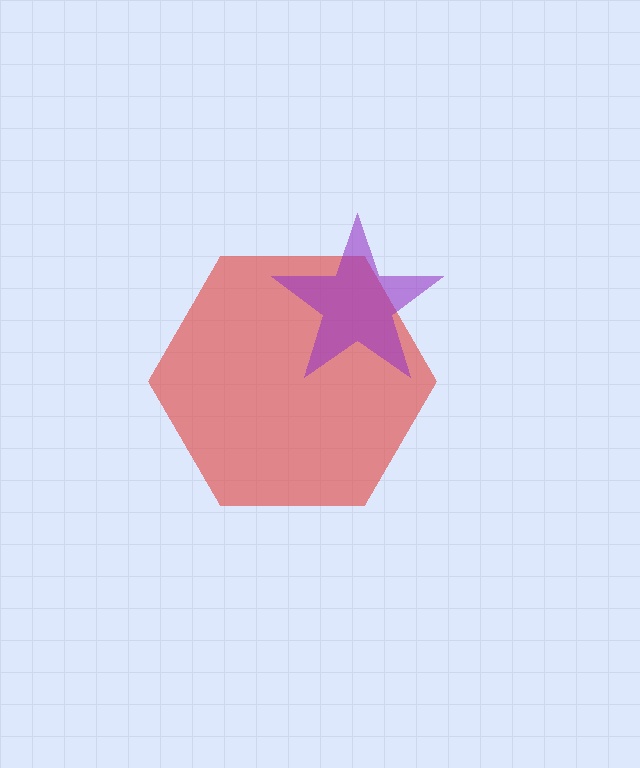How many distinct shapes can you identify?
There are 2 distinct shapes: a red hexagon, a purple star.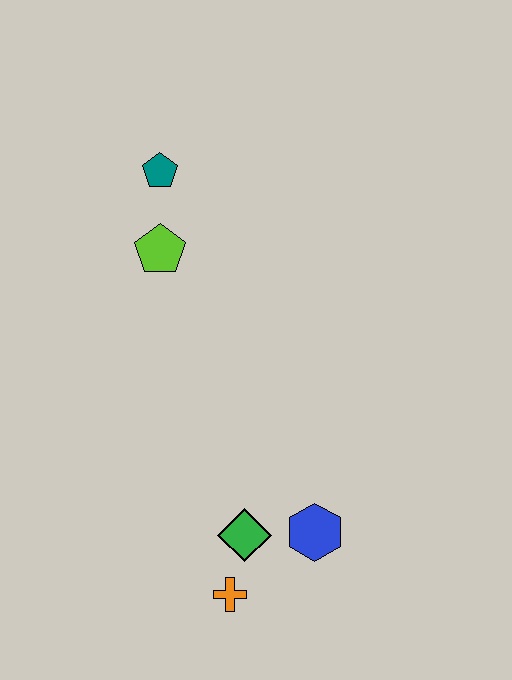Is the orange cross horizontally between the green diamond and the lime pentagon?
Yes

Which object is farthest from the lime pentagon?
The orange cross is farthest from the lime pentagon.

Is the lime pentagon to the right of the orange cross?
No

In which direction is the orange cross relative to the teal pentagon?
The orange cross is below the teal pentagon.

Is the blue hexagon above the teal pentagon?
No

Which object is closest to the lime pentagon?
The teal pentagon is closest to the lime pentagon.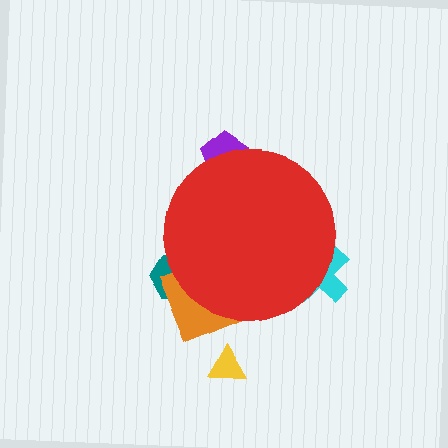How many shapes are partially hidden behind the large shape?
4 shapes are partially hidden.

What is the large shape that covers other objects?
A red circle.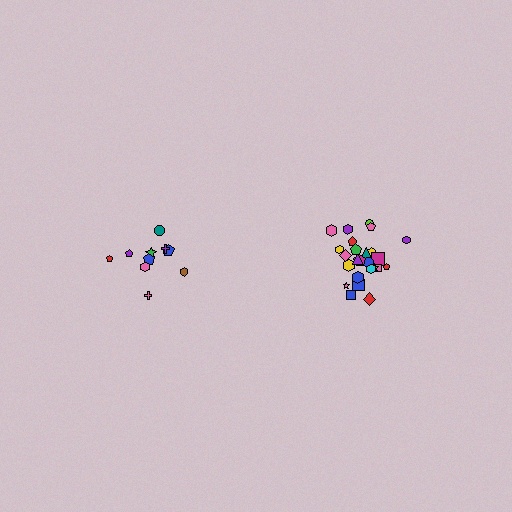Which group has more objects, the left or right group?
The right group.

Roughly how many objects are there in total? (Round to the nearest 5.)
Roughly 35 objects in total.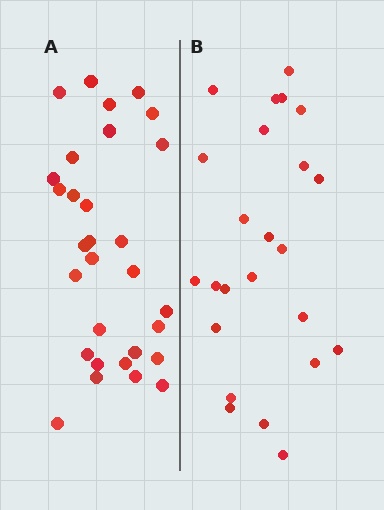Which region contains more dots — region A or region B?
Region A (the left region) has more dots.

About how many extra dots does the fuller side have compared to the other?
Region A has about 6 more dots than region B.